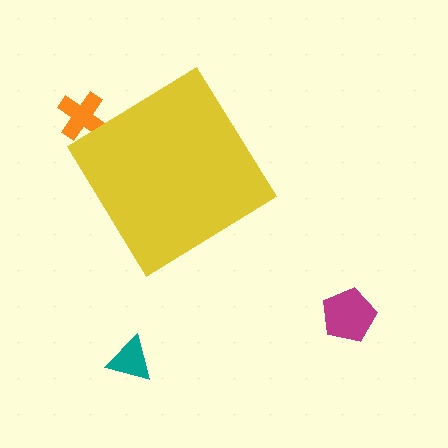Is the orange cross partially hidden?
Yes, the orange cross is partially hidden behind the yellow diamond.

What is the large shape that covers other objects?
A yellow diamond.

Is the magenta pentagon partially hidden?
No, the magenta pentagon is fully visible.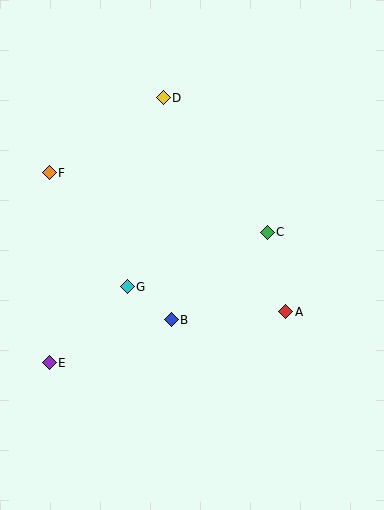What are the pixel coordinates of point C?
Point C is at (267, 232).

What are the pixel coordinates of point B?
Point B is at (171, 320).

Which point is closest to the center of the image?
Point B at (171, 320) is closest to the center.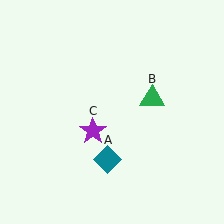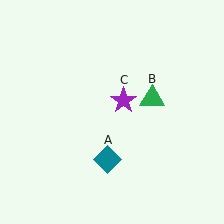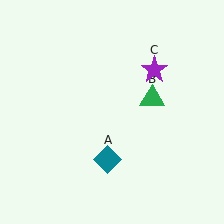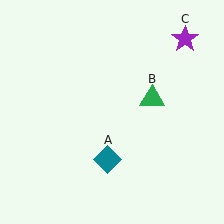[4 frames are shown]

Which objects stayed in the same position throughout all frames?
Teal diamond (object A) and green triangle (object B) remained stationary.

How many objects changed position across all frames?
1 object changed position: purple star (object C).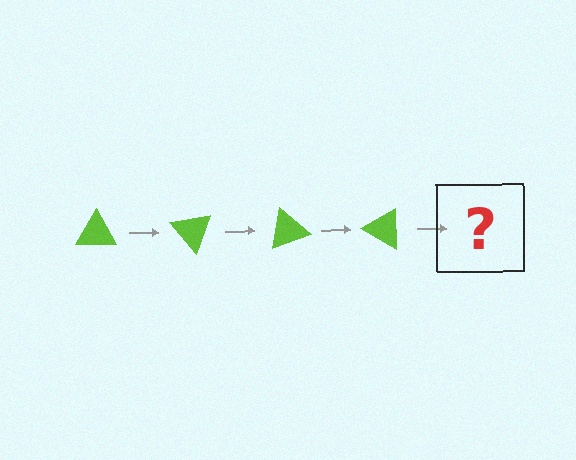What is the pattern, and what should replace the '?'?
The pattern is that the triangle rotates 50 degrees each step. The '?' should be a lime triangle rotated 200 degrees.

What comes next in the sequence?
The next element should be a lime triangle rotated 200 degrees.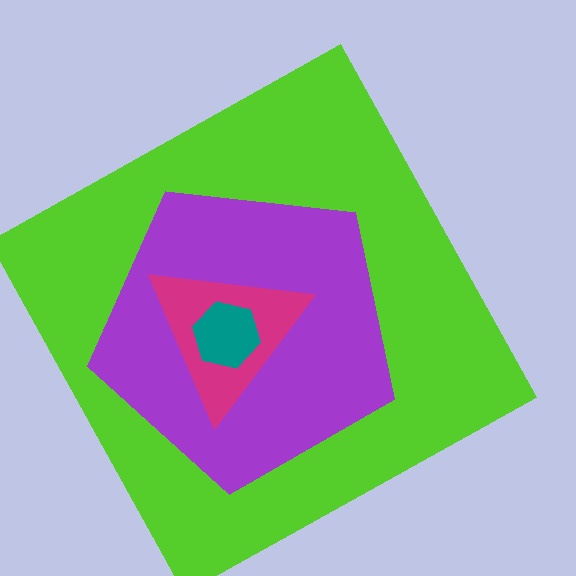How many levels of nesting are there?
4.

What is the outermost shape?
The lime square.